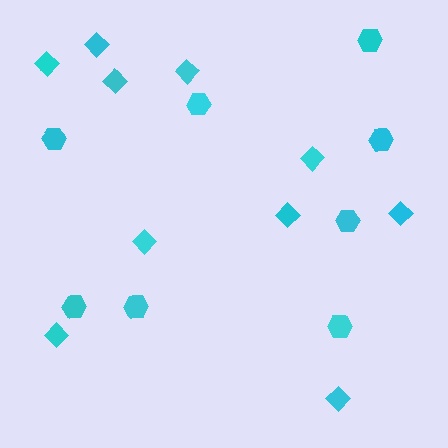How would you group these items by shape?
There are 2 groups: one group of hexagons (8) and one group of diamonds (10).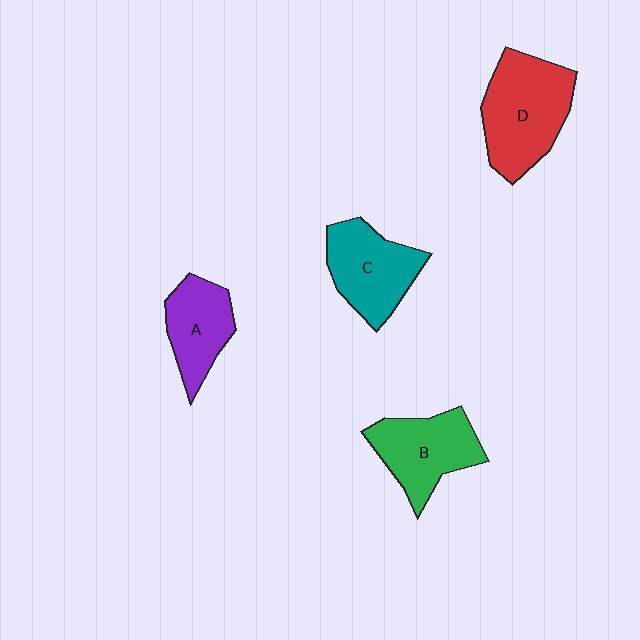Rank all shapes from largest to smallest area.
From largest to smallest: D (red), B (green), C (teal), A (purple).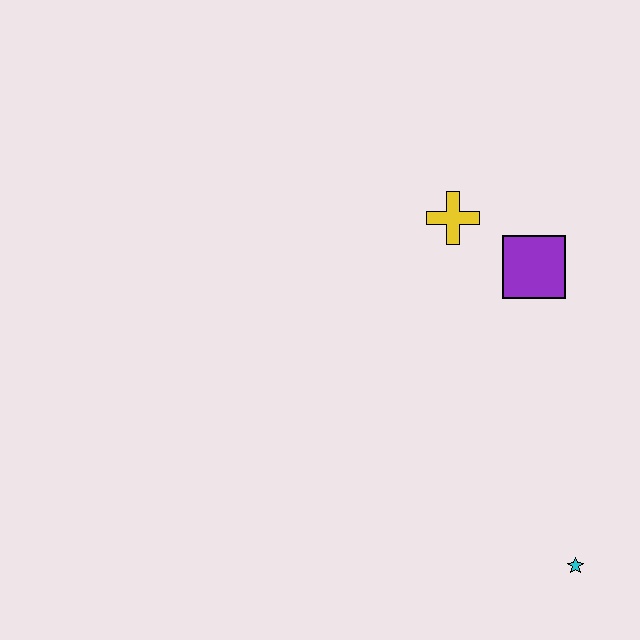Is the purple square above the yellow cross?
No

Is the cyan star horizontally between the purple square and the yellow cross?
No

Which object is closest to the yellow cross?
The purple square is closest to the yellow cross.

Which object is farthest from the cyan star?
The yellow cross is farthest from the cyan star.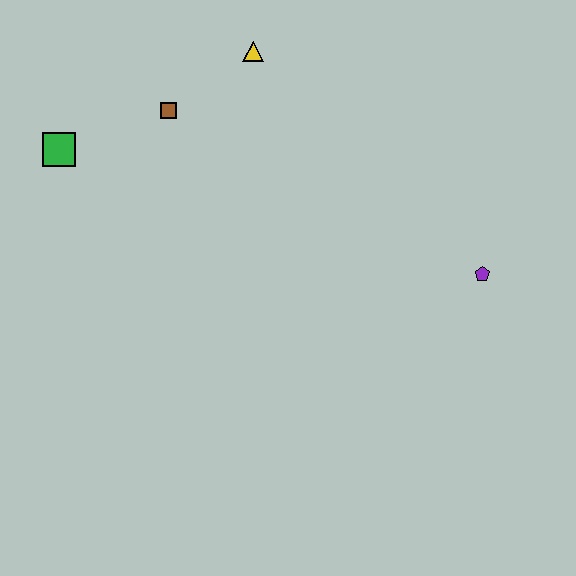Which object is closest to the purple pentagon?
The yellow triangle is closest to the purple pentagon.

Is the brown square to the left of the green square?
No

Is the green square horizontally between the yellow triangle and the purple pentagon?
No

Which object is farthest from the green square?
The purple pentagon is farthest from the green square.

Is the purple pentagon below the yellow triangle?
Yes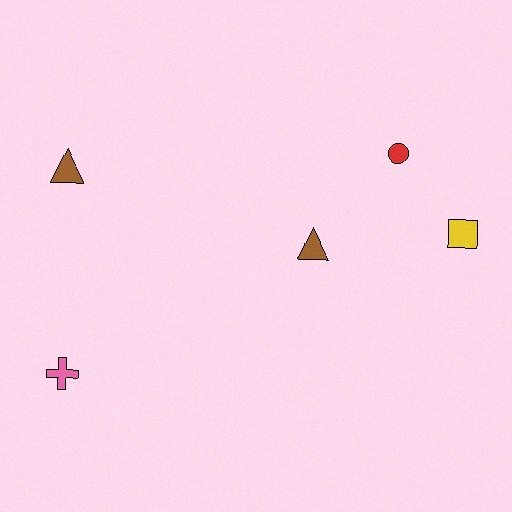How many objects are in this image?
There are 5 objects.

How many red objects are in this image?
There is 1 red object.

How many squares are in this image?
There is 1 square.